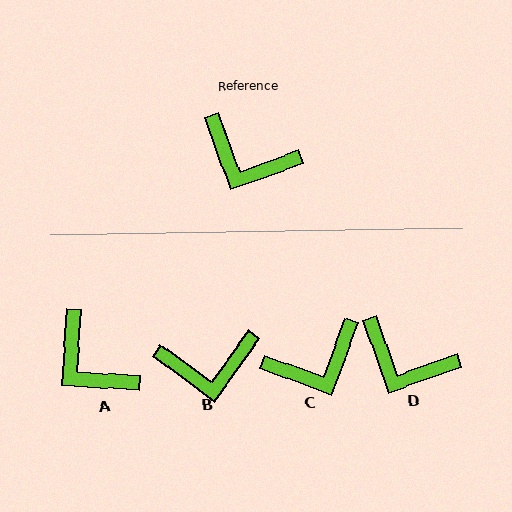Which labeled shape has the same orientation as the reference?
D.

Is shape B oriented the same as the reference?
No, it is off by about 34 degrees.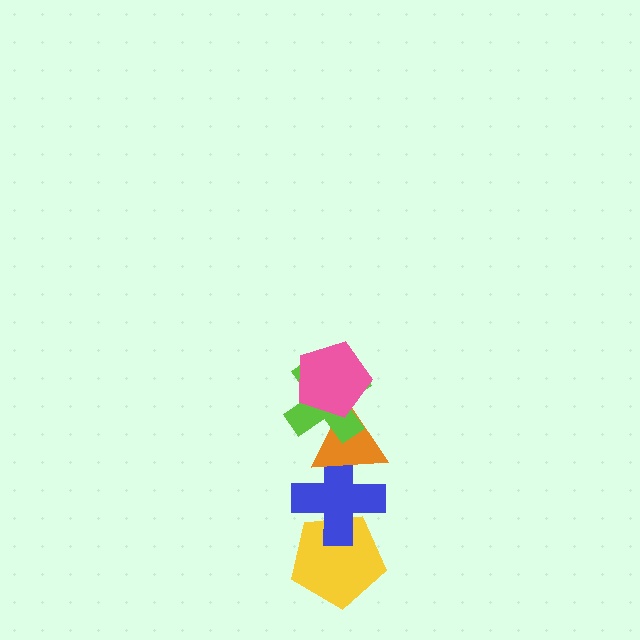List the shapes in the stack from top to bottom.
From top to bottom: the pink pentagon, the lime cross, the orange triangle, the blue cross, the yellow pentagon.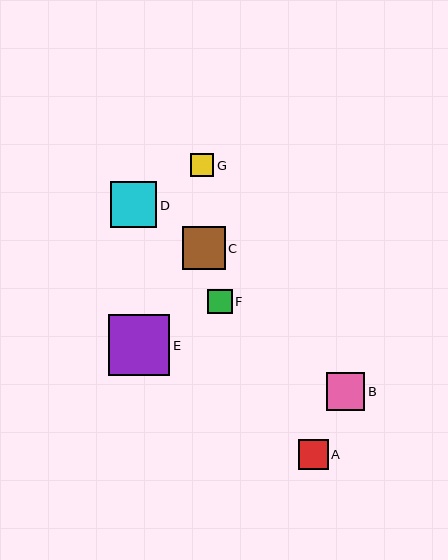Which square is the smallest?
Square G is the smallest with a size of approximately 23 pixels.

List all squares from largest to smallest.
From largest to smallest: E, D, C, B, A, F, G.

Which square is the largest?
Square E is the largest with a size of approximately 62 pixels.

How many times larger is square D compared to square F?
Square D is approximately 1.9 times the size of square F.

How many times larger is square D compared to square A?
Square D is approximately 1.5 times the size of square A.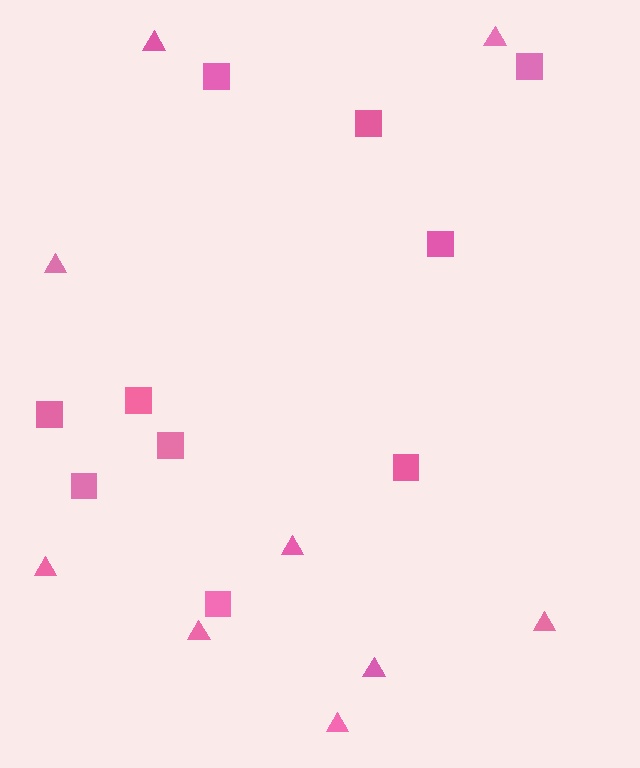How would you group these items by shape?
There are 2 groups: one group of squares (10) and one group of triangles (9).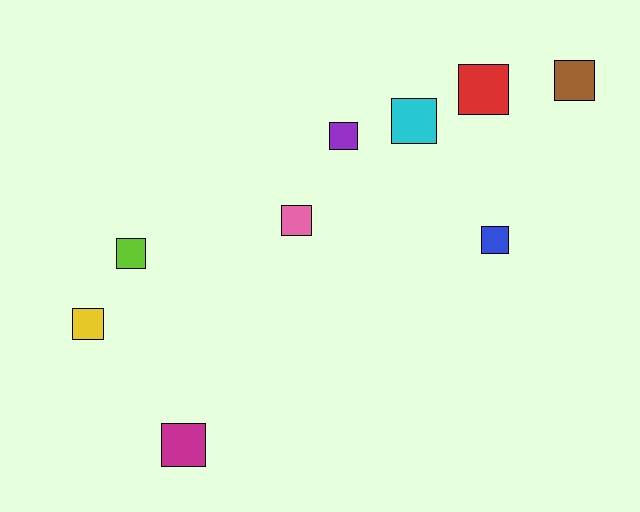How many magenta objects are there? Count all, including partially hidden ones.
There is 1 magenta object.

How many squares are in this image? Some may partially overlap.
There are 9 squares.